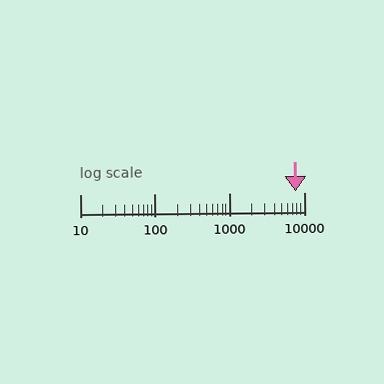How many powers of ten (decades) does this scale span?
The scale spans 3 decades, from 10 to 10000.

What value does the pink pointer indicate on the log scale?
The pointer indicates approximately 7600.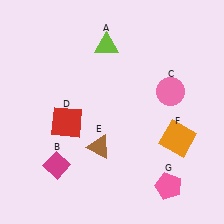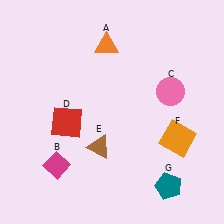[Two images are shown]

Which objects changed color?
A changed from lime to orange. G changed from pink to teal.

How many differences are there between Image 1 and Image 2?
There are 2 differences between the two images.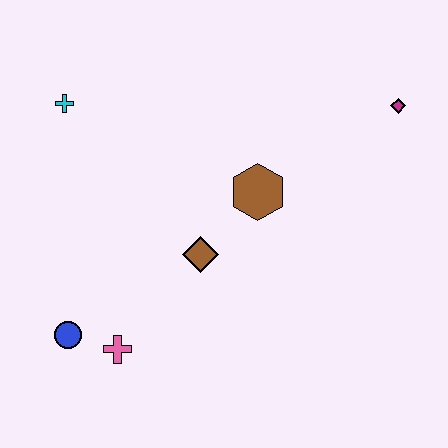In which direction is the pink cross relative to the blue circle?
The pink cross is to the right of the blue circle.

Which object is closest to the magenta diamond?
The brown hexagon is closest to the magenta diamond.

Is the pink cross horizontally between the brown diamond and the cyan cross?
Yes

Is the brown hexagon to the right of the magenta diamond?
No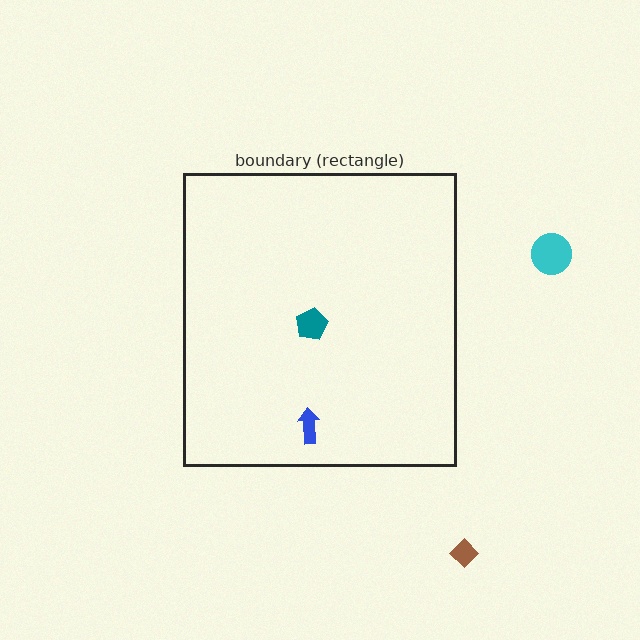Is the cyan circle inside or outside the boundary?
Outside.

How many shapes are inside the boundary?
2 inside, 2 outside.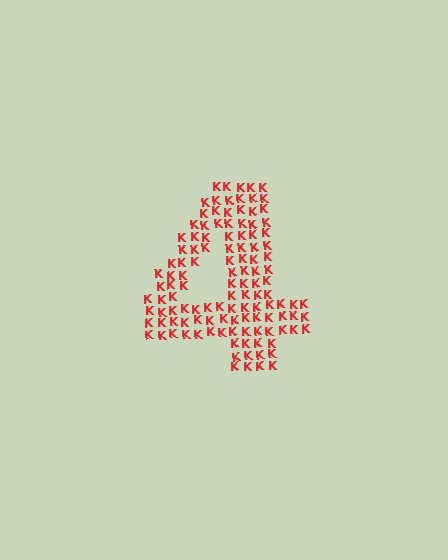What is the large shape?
The large shape is the digit 4.